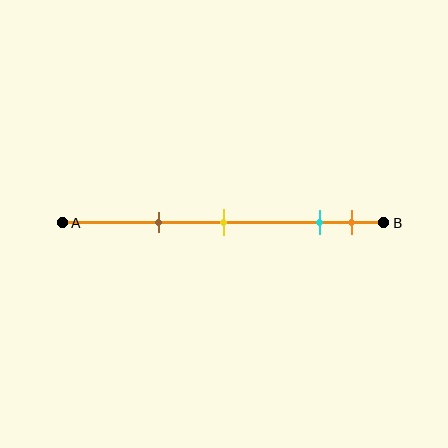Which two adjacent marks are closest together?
The cyan and orange marks are the closest adjacent pair.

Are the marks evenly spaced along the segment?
No, the marks are not evenly spaced.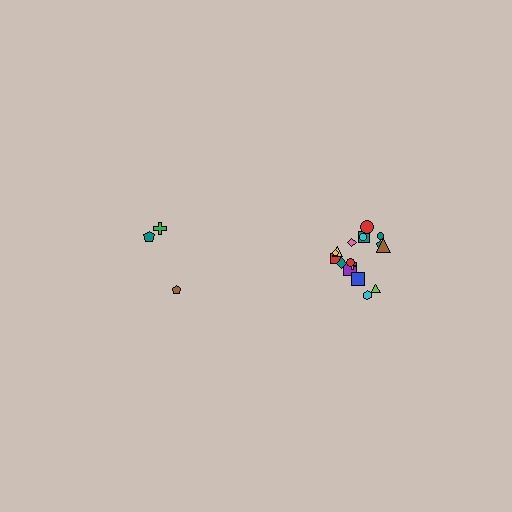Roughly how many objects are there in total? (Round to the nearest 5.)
Roughly 20 objects in total.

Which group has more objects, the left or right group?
The right group.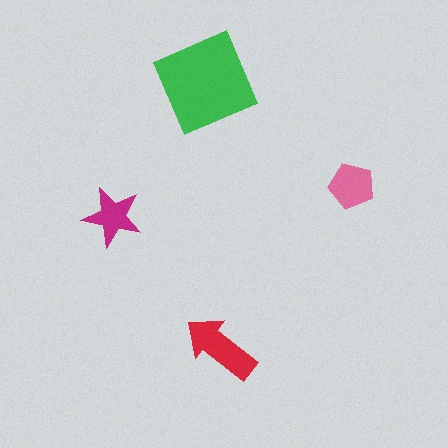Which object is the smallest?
The magenta star.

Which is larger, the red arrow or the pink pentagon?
The red arrow.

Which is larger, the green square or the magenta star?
The green square.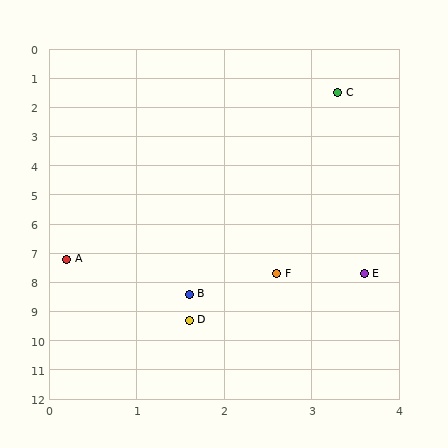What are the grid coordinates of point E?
Point E is at approximately (3.6, 7.7).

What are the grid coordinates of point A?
Point A is at approximately (0.2, 7.2).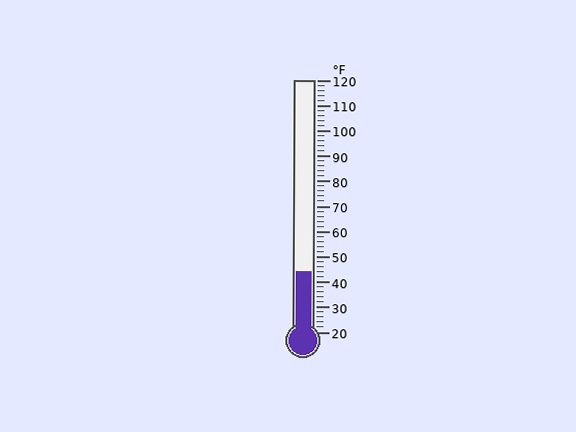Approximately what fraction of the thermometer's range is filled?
The thermometer is filled to approximately 25% of its range.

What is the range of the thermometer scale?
The thermometer scale ranges from 20°F to 120°F.